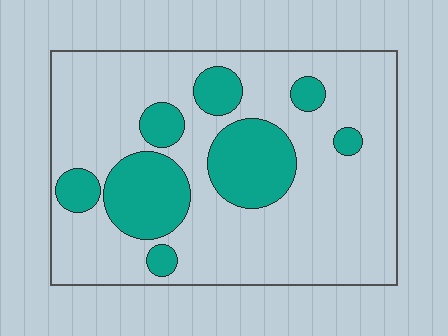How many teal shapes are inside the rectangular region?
8.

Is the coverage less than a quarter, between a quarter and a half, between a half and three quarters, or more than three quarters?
Less than a quarter.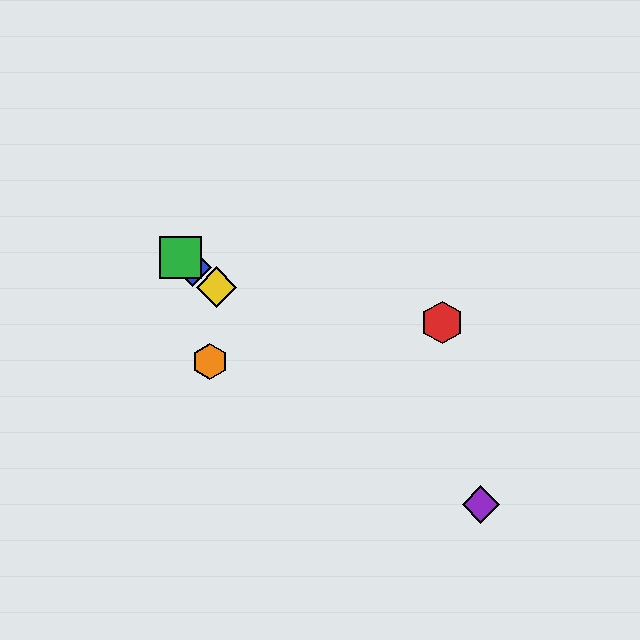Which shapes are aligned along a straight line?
The blue diamond, the green square, the yellow diamond, the purple diamond are aligned along a straight line.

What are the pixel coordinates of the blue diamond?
The blue diamond is at (192, 267).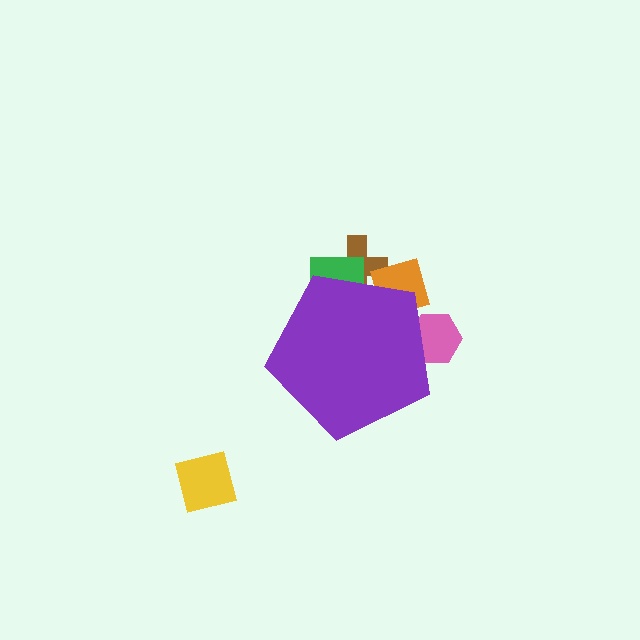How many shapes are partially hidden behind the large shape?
4 shapes are partially hidden.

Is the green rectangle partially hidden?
Yes, the green rectangle is partially hidden behind the purple pentagon.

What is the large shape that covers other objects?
A purple pentagon.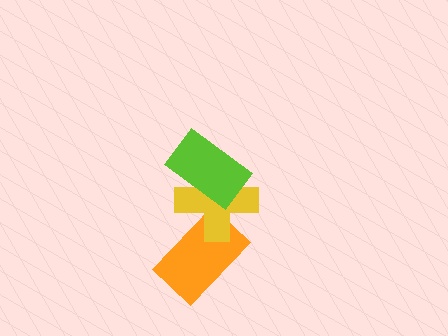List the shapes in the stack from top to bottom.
From top to bottom: the lime rectangle, the yellow cross, the orange rectangle.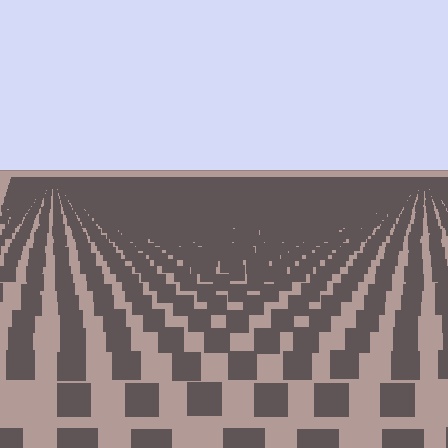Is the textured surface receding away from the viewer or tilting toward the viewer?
The surface is receding away from the viewer. Texture elements get smaller and denser toward the top.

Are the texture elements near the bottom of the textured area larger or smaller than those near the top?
Larger. Near the bottom, elements are closer to the viewer and appear at a bigger on-screen size.